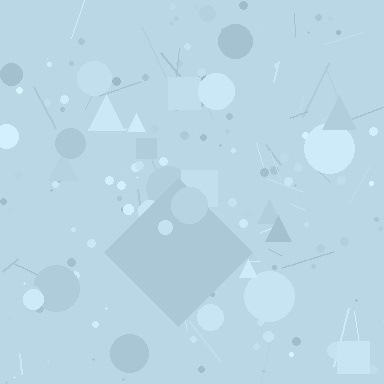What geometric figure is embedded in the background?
A diamond is embedded in the background.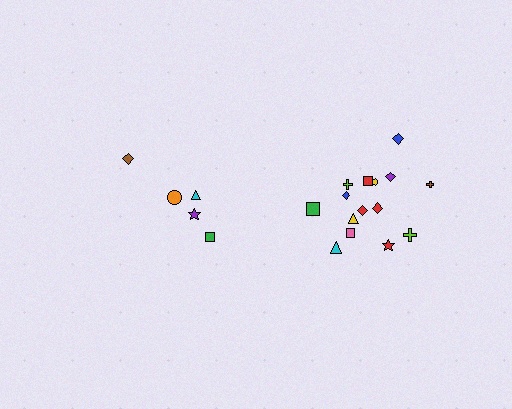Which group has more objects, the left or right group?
The right group.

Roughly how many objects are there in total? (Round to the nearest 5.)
Roughly 20 objects in total.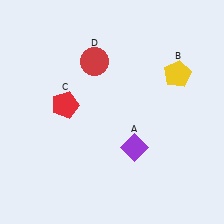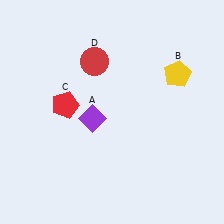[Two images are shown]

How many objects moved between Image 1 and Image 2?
1 object moved between the two images.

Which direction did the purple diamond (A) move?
The purple diamond (A) moved left.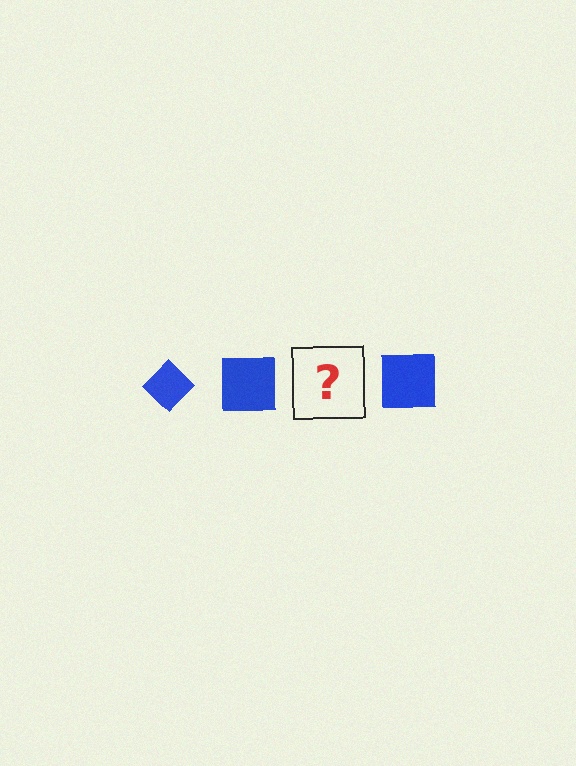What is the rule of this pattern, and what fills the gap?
The rule is that the pattern cycles through diamond, square shapes in blue. The gap should be filled with a blue diamond.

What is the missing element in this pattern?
The missing element is a blue diamond.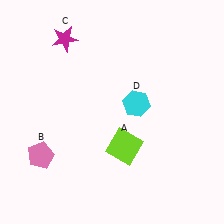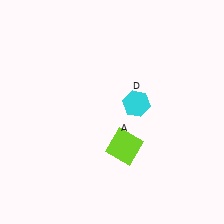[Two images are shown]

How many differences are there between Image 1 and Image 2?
There are 2 differences between the two images.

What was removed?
The pink pentagon (B), the magenta star (C) were removed in Image 2.